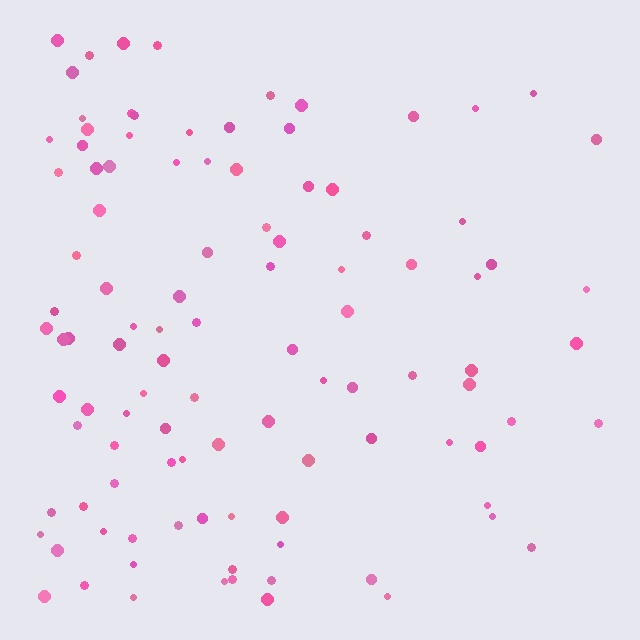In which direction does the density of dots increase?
From right to left, with the left side densest.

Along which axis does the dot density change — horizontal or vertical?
Horizontal.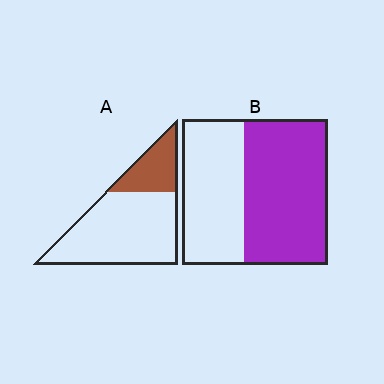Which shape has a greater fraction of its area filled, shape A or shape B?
Shape B.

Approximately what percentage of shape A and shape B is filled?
A is approximately 25% and B is approximately 60%.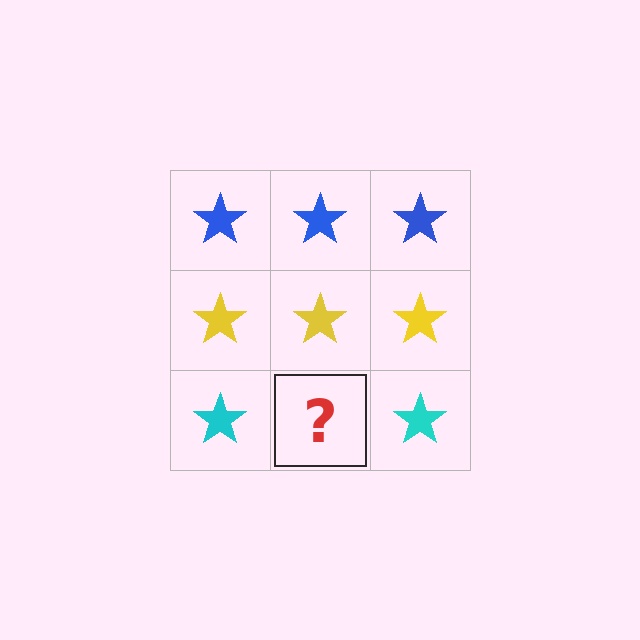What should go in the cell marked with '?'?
The missing cell should contain a cyan star.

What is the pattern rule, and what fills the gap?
The rule is that each row has a consistent color. The gap should be filled with a cyan star.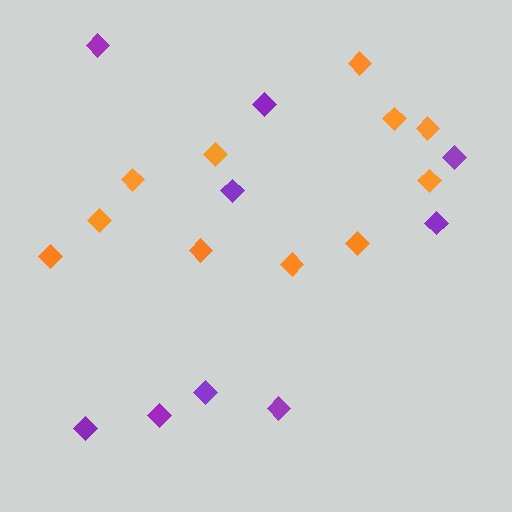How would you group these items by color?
There are 2 groups: one group of purple diamonds (9) and one group of orange diamonds (11).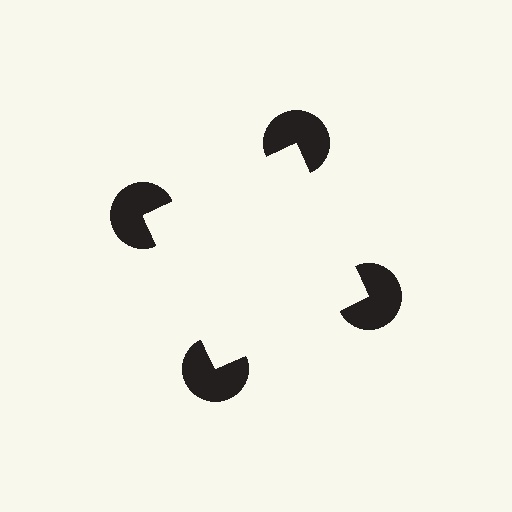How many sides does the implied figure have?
4 sides.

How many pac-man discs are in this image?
There are 4 — one at each vertex of the illusory square.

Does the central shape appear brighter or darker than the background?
It typically appears slightly brighter than the background, even though no actual brightness change is drawn.